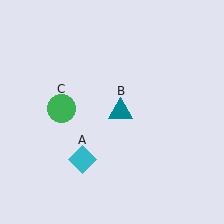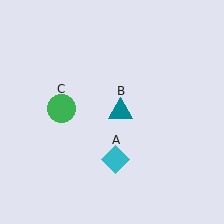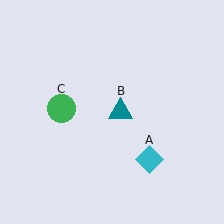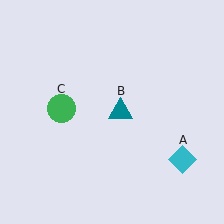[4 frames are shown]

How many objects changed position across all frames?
1 object changed position: cyan diamond (object A).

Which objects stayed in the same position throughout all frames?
Teal triangle (object B) and green circle (object C) remained stationary.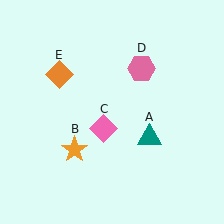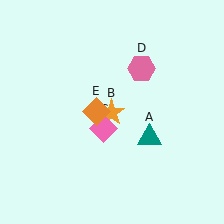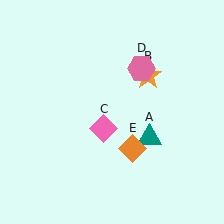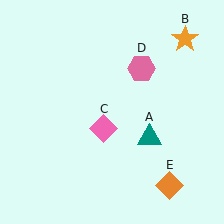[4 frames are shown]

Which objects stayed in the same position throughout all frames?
Teal triangle (object A) and pink diamond (object C) and pink hexagon (object D) remained stationary.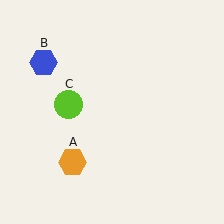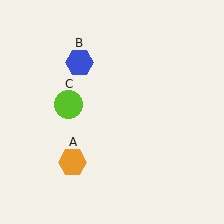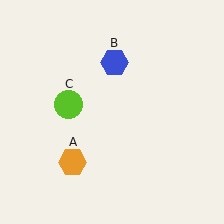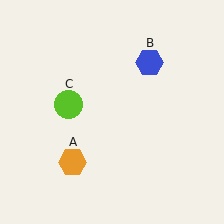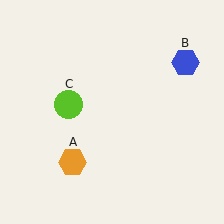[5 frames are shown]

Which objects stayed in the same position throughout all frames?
Orange hexagon (object A) and lime circle (object C) remained stationary.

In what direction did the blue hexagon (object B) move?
The blue hexagon (object B) moved right.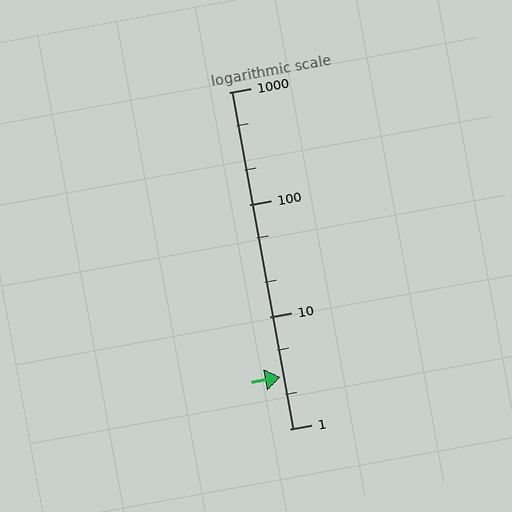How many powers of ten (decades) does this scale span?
The scale spans 3 decades, from 1 to 1000.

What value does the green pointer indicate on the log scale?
The pointer indicates approximately 2.9.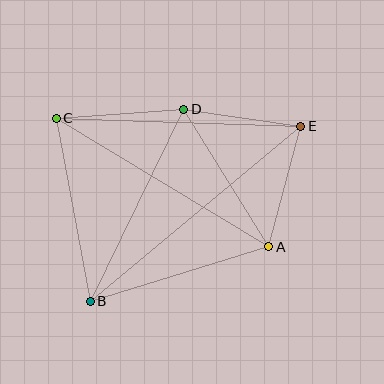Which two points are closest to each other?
Points D and E are closest to each other.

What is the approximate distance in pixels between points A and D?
The distance between A and D is approximately 162 pixels.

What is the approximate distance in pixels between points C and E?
The distance between C and E is approximately 245 pixels.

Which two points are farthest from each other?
Points B and E are farthest from each other.